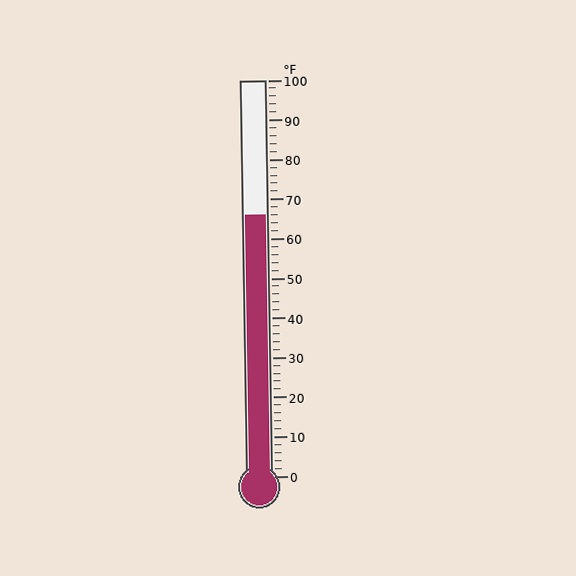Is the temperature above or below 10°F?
The temperature is above 10°F.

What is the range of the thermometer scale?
The thermometer scale ranges from 0°F to 100°F.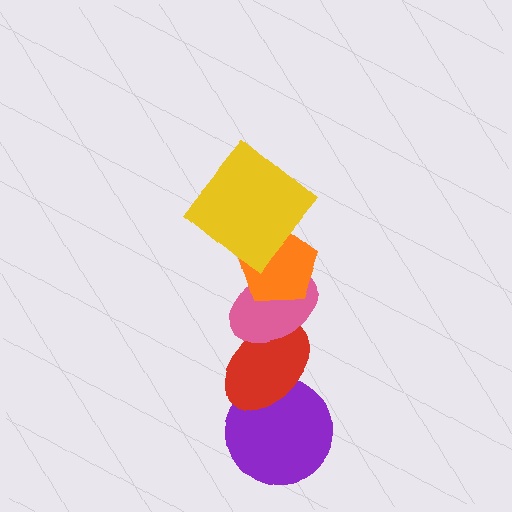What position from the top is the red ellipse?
The red ellipse is 4th from the top.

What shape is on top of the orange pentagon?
The yellow diamond is on top of the orange pentagon.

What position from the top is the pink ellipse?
The pink ellipse is 3rd from the top.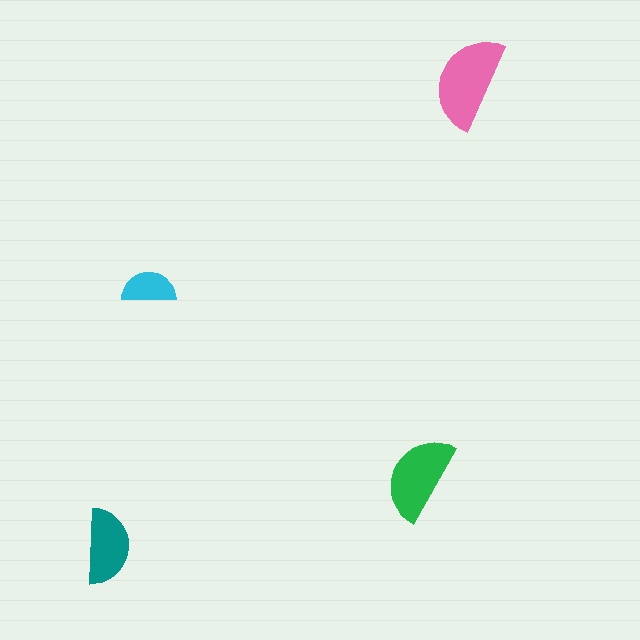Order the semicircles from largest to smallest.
the pink one, the green one, the teal one, the cyan one.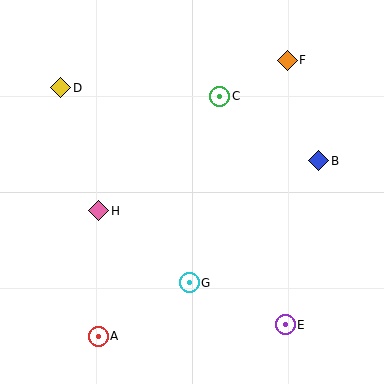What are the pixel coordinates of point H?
Point H is at (99, 211).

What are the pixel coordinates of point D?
Point D is at (61, 88).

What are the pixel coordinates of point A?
Point A is at (98, 336).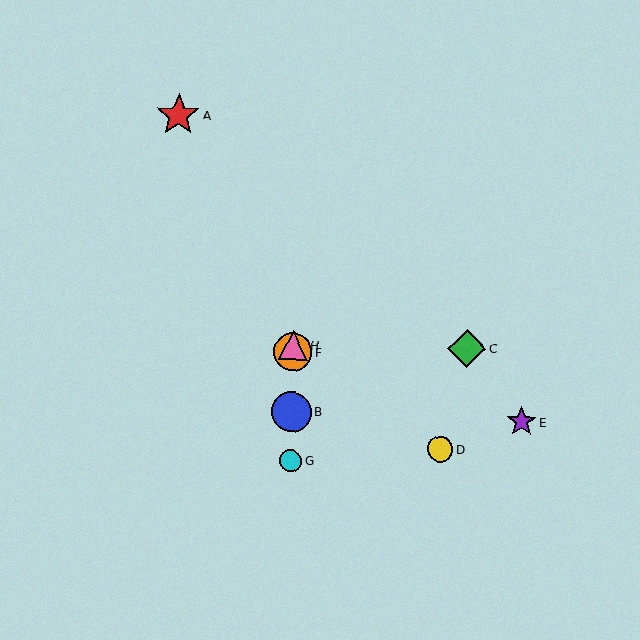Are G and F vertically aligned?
Yes, both are at x≈291.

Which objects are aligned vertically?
Objects B, F, G, H are aligned vertically.